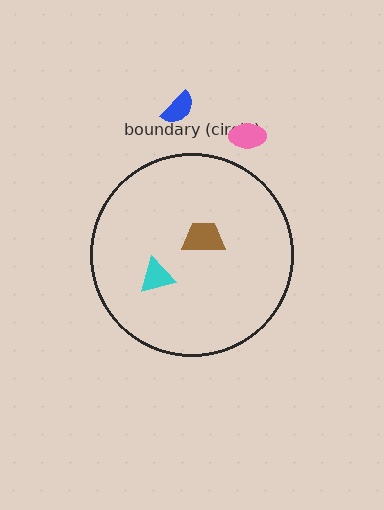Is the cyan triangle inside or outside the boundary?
Inside.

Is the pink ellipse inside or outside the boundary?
Outside.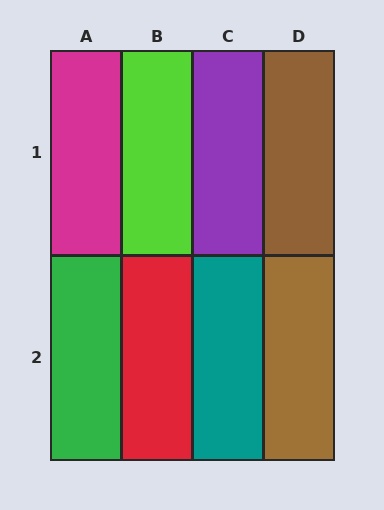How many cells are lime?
1 cell is lime.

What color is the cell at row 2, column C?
Teal.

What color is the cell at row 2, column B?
Red.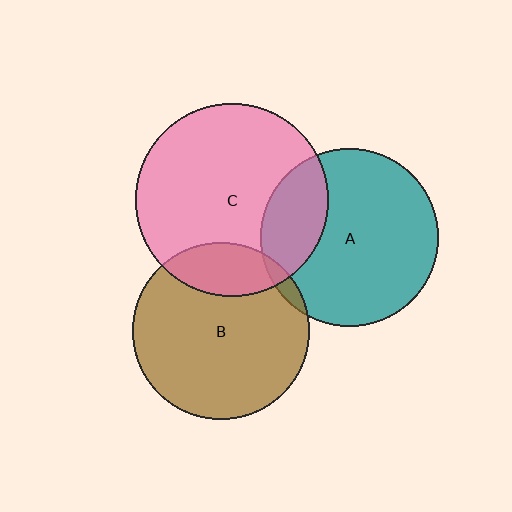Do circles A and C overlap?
Yes.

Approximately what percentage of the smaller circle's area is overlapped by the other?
Approximately 25%.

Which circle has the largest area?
Circle C (pink).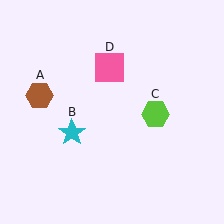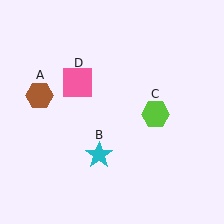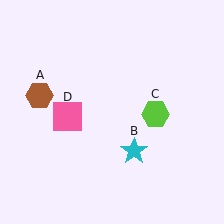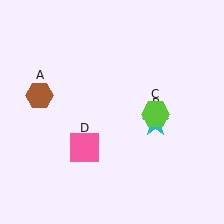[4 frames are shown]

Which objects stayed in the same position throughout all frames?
Brown hexagon (object A) and lime hexagon (object C) remained stationary.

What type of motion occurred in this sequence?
The cyan star (object B), pink square (object D) rotated counterclockwise around the center of the scene.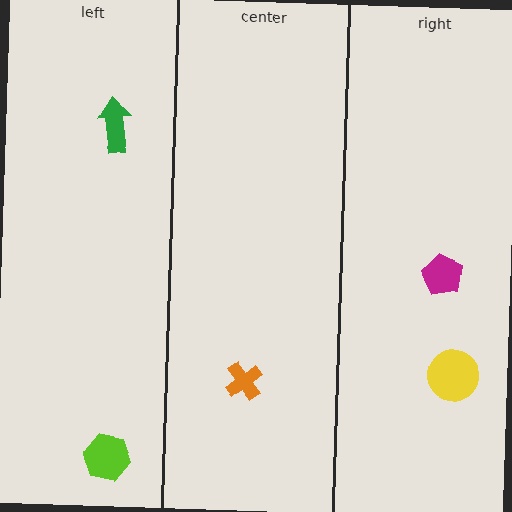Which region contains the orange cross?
The center region.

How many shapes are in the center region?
1.